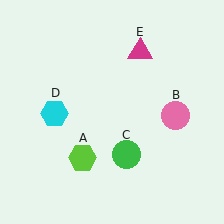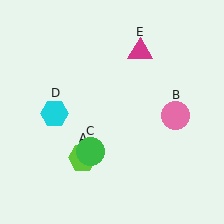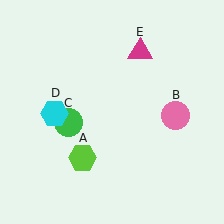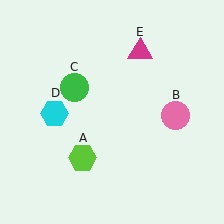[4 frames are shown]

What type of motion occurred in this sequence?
The green circle (object C) rotated clockwise around the center of the scene.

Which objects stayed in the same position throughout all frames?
Lime hexagon (object A) and pink circle (object B) and cyan hexagon (object D) and magenta triangle (object E) remained stationary.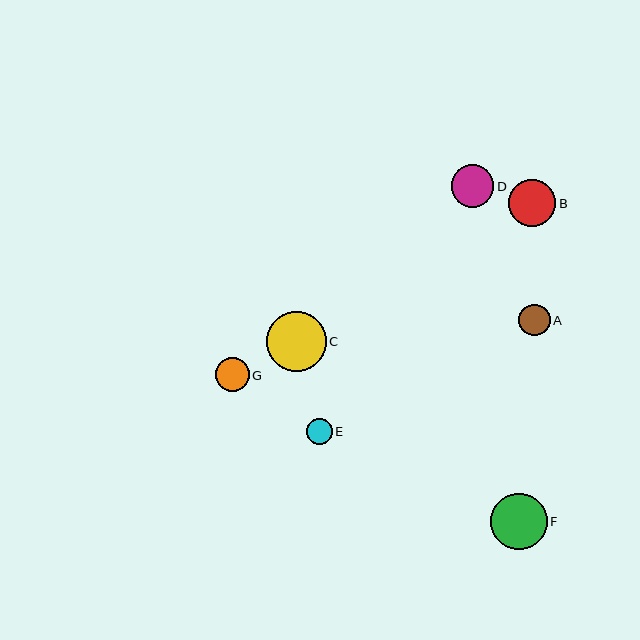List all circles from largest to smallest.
From largest to smallest: C, F, B, D, G, A, E.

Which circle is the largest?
Circle C is the largest with a size of approximately 60 pixels.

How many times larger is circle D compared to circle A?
Circle D is approximately 1.3 times the size of circle A.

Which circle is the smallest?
Circle E is the smallest with a size of approximately 26 pixels.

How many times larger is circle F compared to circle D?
Circle F is approximately 1.3 times the size of circle D.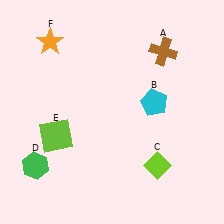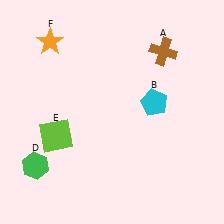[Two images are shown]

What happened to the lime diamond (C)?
The lime diamond (C) was removed in Image 2. It was in the bottom-right area of Image 1.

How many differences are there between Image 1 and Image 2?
There is 1 difference between the two images.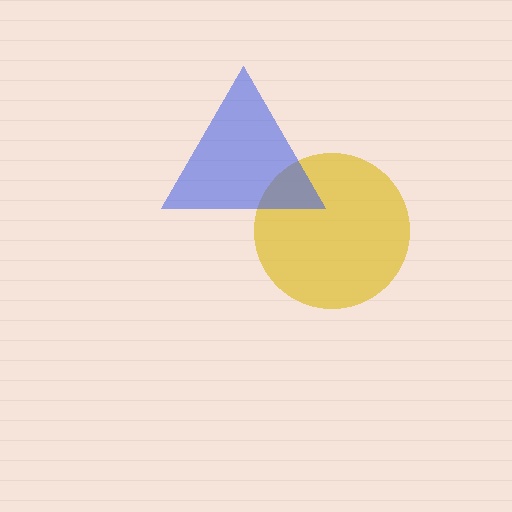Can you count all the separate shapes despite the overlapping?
Yes, there are 2 separate shapes.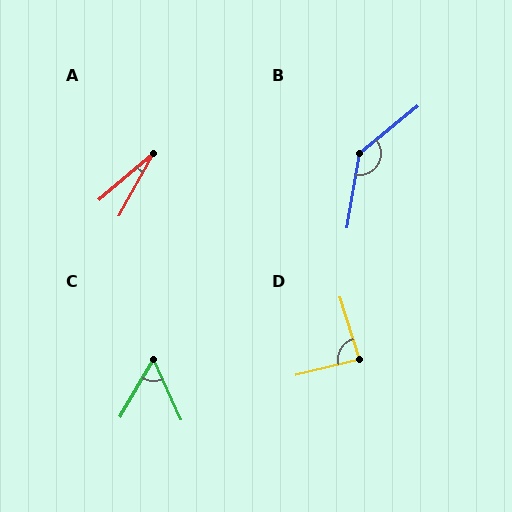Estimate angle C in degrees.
Approximately 55 degrees.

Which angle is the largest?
B, at approximately 139 degrees.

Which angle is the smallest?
A, at approximately 21 degrees.